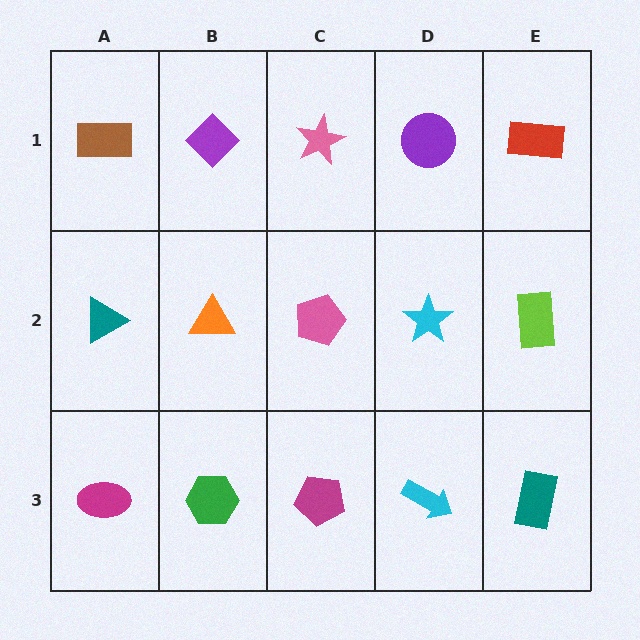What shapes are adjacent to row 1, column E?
A lime rectangle (row 2, column E), a purple circle (row 1, column D).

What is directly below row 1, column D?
A cyan star.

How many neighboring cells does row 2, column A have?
3.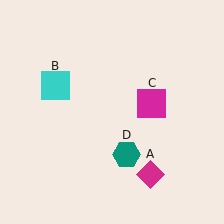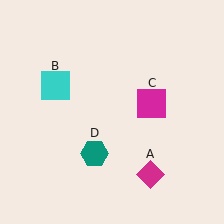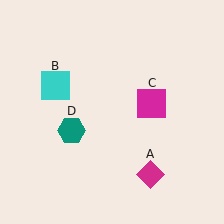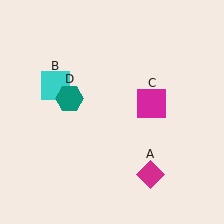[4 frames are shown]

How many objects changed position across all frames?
1 object changed position: teal hexagon (object D).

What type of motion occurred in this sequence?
The teal hexagon (object D) rotated clockwise around the center of the scene.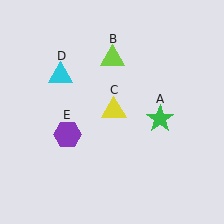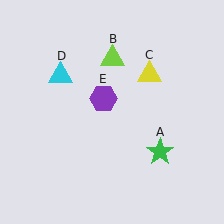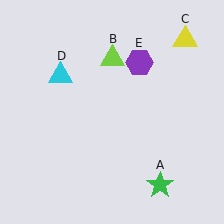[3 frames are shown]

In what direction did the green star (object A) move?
The green star (object A) moved down.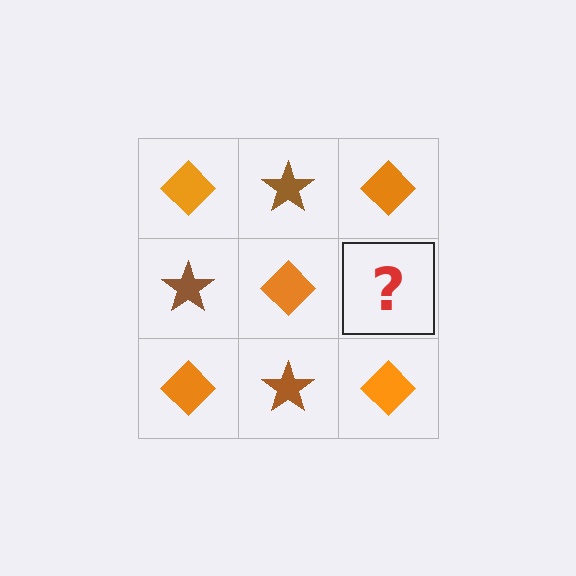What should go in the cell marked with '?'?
The missing cell should contain a brown star.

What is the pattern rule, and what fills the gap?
The rule is that it alternates orange diamond and brown star in a checkerboard pattern. The gap should be filled with a brown star.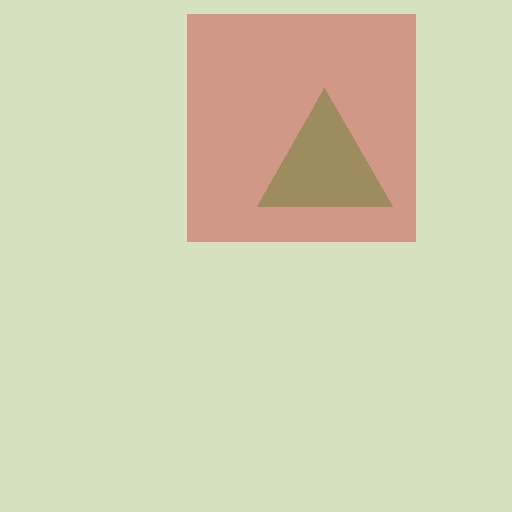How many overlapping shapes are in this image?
There are 2 overlapping shapes in the image.